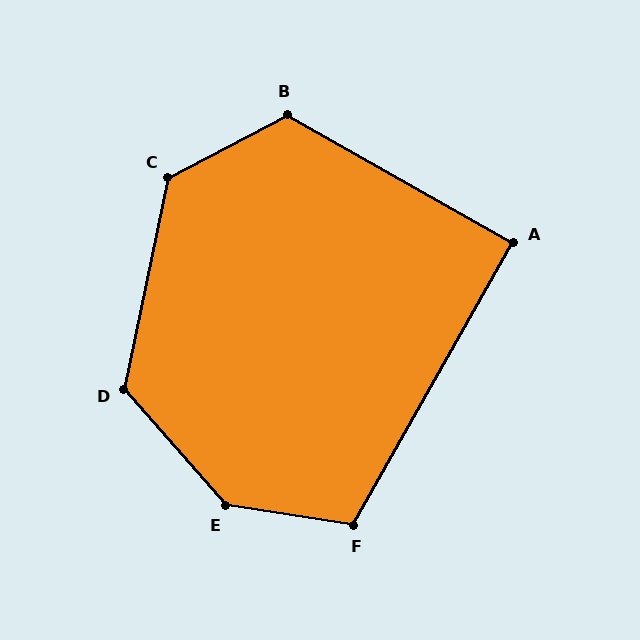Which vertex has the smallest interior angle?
A, at approximately 90 degrees.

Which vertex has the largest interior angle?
E, at approximately 140 degrees.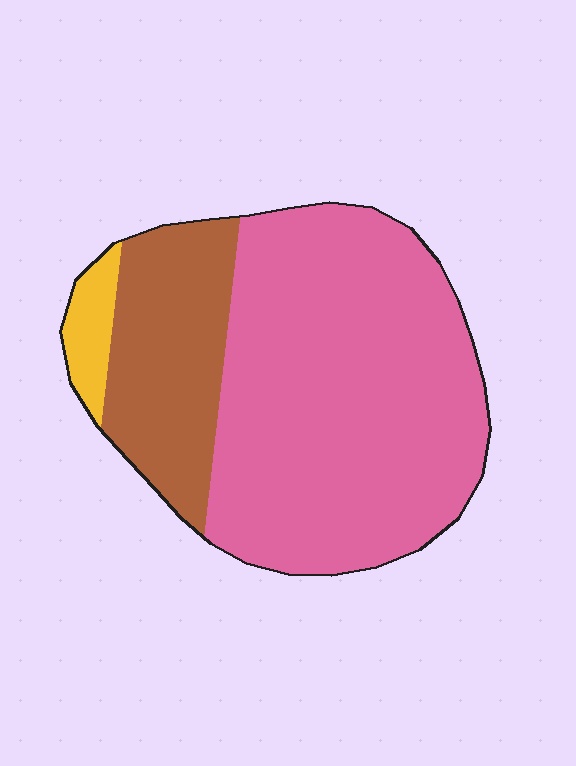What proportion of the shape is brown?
Brown covers roughly 25% of the shape.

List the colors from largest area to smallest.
From largest to smallest: pink, brown, yellow.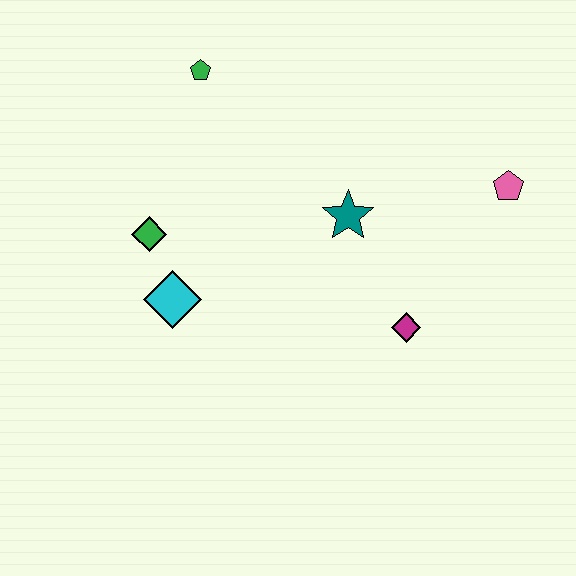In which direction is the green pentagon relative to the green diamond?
The green pentagon is above the green diamond.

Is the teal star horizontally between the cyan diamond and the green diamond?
No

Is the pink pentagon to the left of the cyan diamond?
No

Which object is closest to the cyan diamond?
The green diamond is closest to the cyan diamond.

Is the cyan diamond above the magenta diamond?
Yes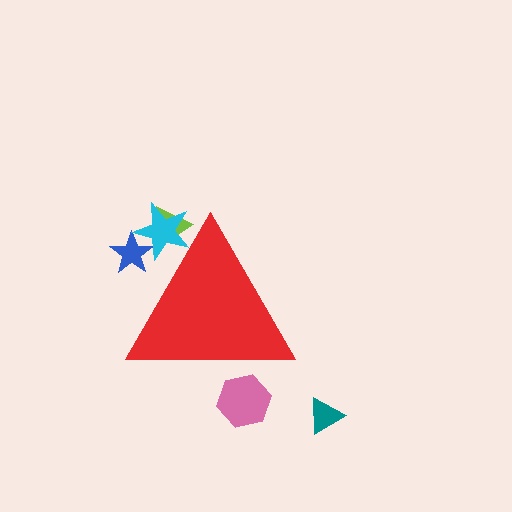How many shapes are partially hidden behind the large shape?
4 shapes are partially hidden.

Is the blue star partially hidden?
Yes, the blue star is partially hidden behind the red triangle.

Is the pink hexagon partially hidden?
Yes, the pink hexagon is partially hidden behind the red triangle.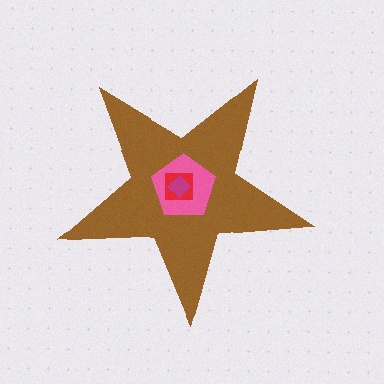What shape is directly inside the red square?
The magenta diamond.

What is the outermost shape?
The brown star.